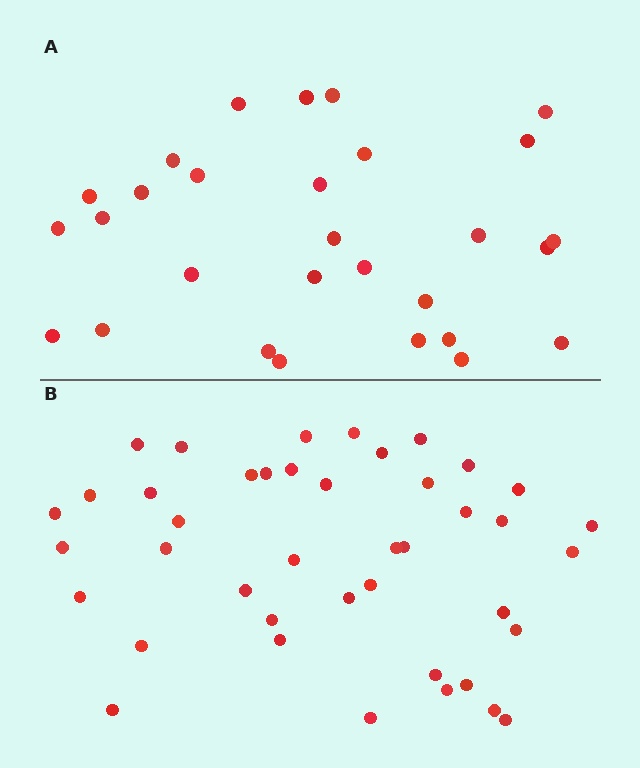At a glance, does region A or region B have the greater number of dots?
Region B (the bottom region) has more dots.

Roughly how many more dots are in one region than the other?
Region B has approximately 15 more dots than region A.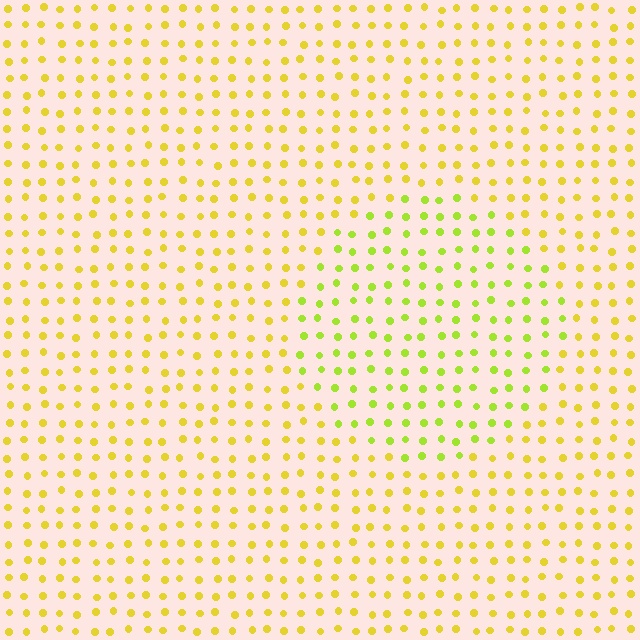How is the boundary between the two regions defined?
The boundary is defined purely by a slight shift in hue (about 28 degrees). Spacing, size, and orientation are identical on both sides.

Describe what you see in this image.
The image is filled with small yellow elements in a uniform arrangement. A circle-shaped region is visible where the elements are tinted to a slightly different hue, forming a subtle color boundary.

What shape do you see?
I see a circle.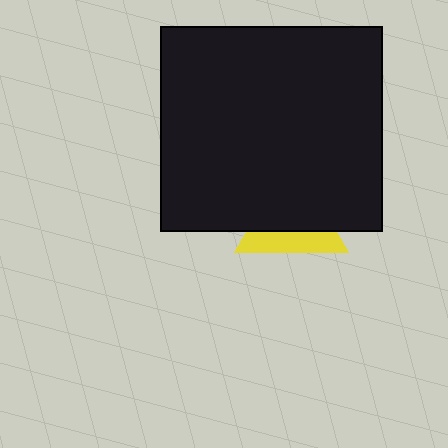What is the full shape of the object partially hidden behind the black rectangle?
The partially hidden object is a yellow triangle.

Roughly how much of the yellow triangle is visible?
A small part of it is visible (roughly 39%).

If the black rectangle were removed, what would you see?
You would see the complete yellow triangle.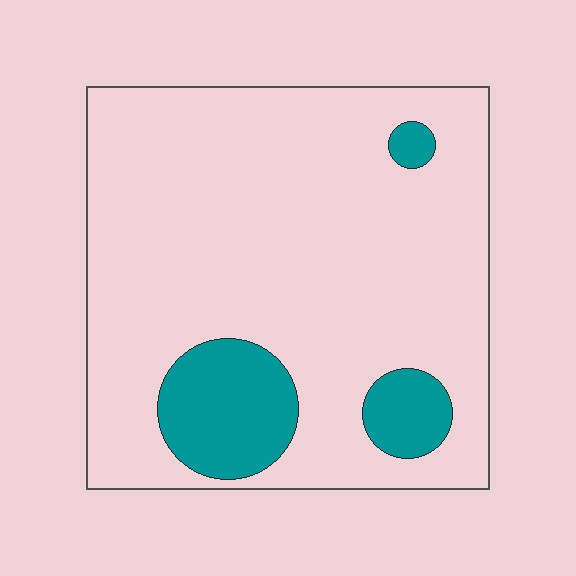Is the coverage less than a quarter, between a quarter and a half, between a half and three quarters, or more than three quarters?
Less than a quarter.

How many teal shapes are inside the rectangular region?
3.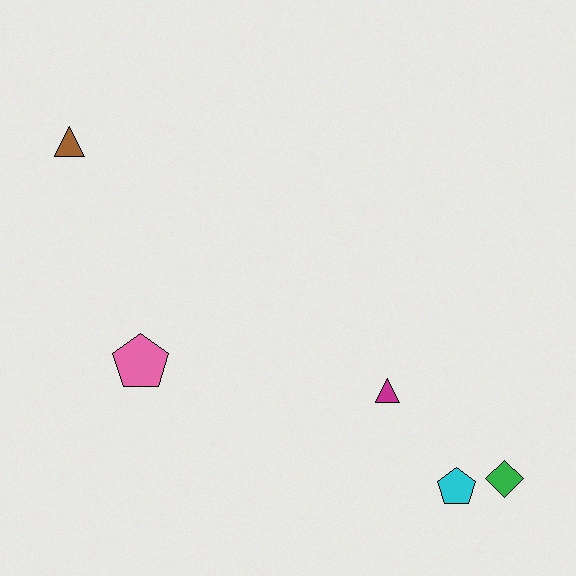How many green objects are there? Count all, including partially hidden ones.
There is 1 green object.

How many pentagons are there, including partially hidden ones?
There are 2 pentagons.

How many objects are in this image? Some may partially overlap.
There are 5 objects.